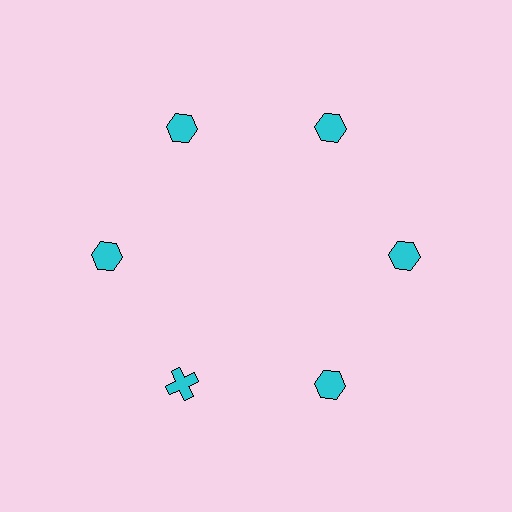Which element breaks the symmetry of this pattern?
The cyan cross at roughly the 7 o'clock position breaks the symmetry. All other shapes are cyan hexagons.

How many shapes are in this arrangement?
There are 6 shapes arranged in a ring pattern.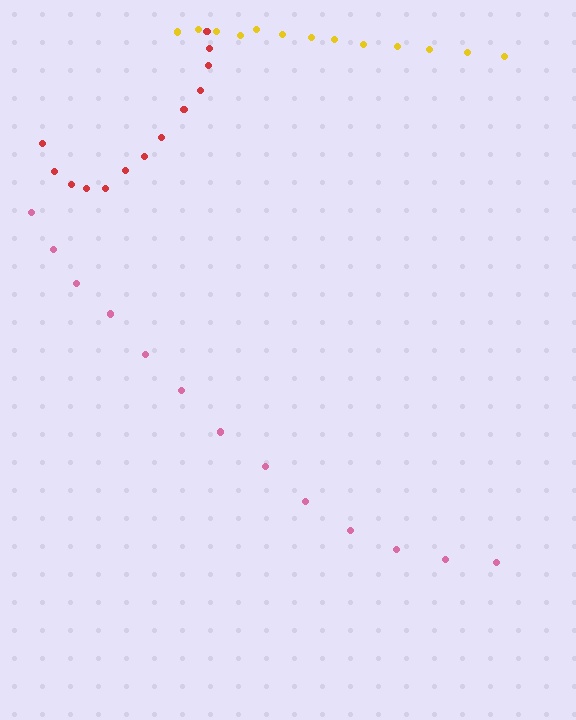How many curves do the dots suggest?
There are 3 distinct paths.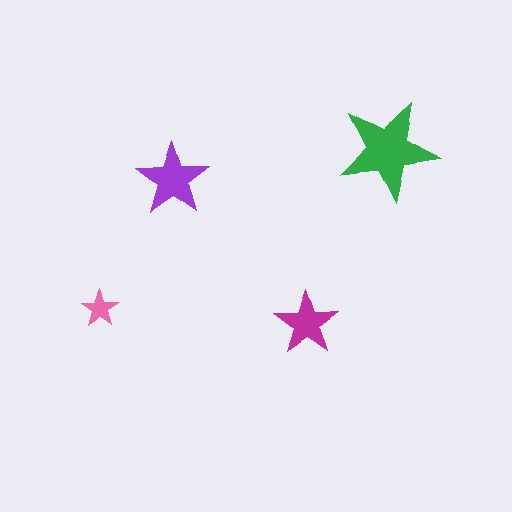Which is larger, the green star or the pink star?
The green one.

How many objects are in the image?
There are 4 objects in the image.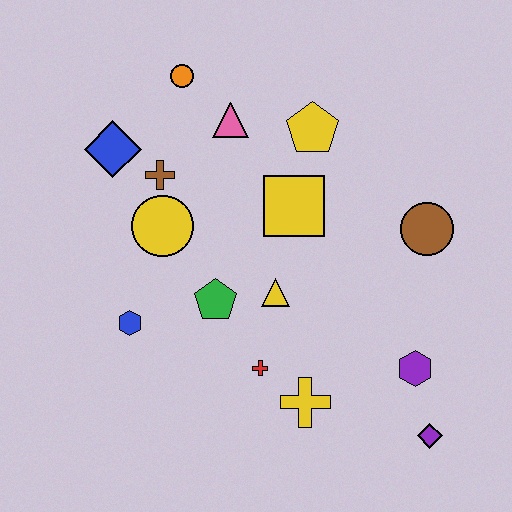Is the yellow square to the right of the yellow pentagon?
No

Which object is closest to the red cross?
The yellow cross is closest to the red cross.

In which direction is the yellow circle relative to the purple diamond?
The yellow circle is to the left of the purple diamond.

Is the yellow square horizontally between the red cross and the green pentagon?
No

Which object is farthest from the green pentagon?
The purple diamond is farthest from the green pentagon.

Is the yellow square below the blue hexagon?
No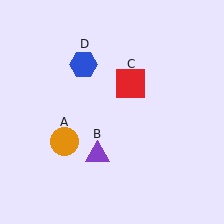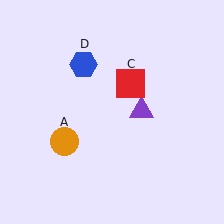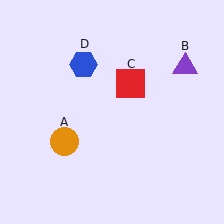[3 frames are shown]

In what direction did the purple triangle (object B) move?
The purple triangle (object B) moved up and to the right.